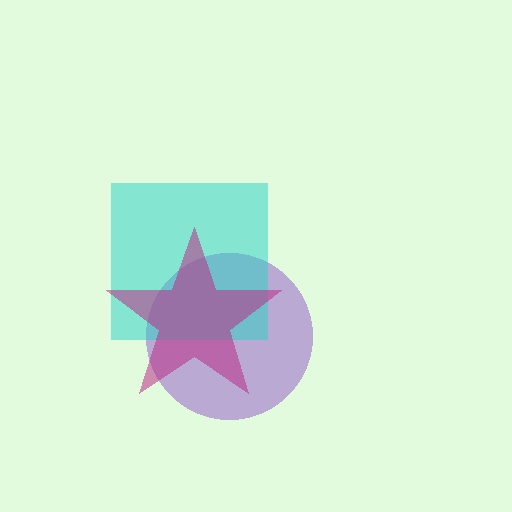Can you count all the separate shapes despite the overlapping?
Yes, there are 3 separate shapes.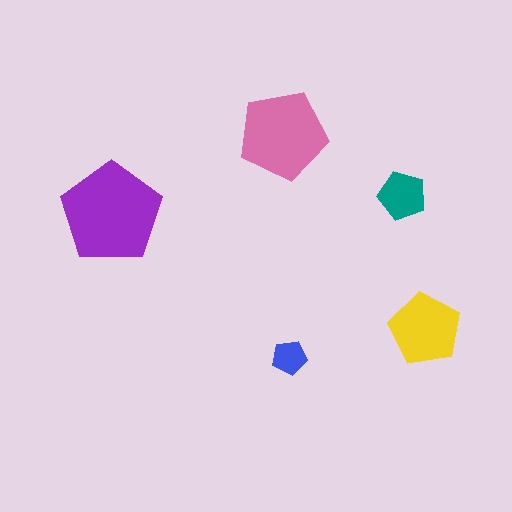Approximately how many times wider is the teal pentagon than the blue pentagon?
About 1.5 times wider.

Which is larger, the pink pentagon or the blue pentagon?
The pink one.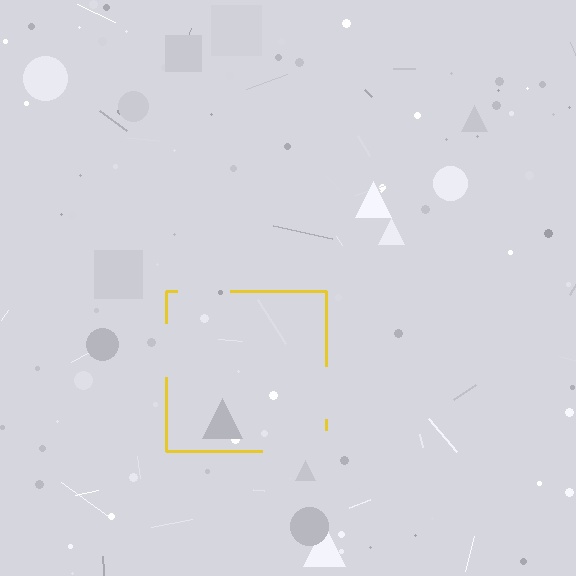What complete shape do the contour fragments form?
The contour fragments form a square.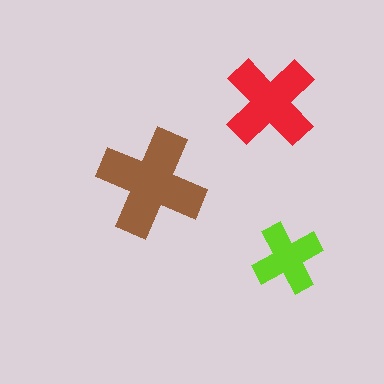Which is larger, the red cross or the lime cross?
The red one.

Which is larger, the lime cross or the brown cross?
The brown one.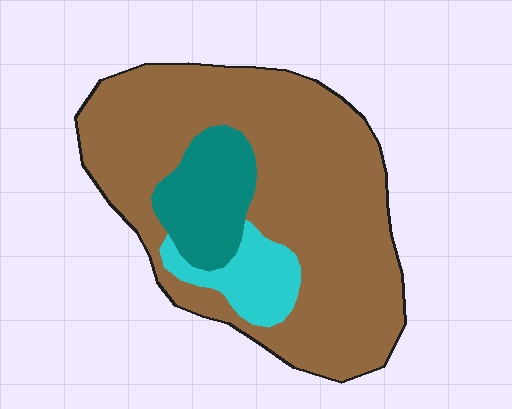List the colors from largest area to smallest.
From largest to smallest: brown, teal, cyan.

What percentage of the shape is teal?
Teal covers about 15% of the shape.